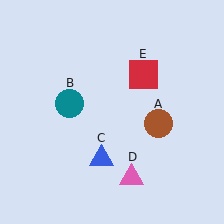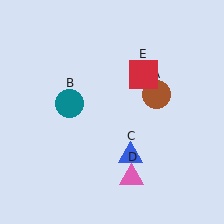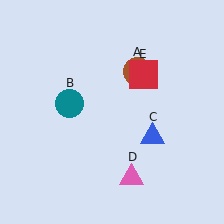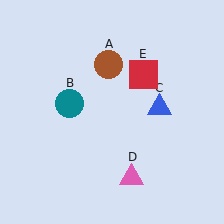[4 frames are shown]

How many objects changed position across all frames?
2 objects changed position: brown circle (object A), blue triangle (object C).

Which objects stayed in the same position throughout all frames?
Teal circle (object B) and pink triangle (object D) and red square (object E) remained stationary.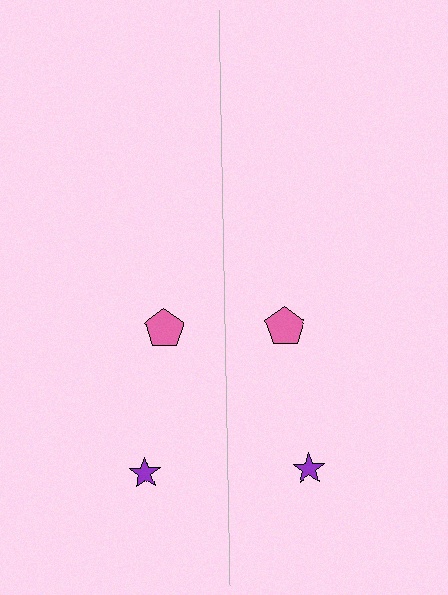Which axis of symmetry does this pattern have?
The pattern has a vertical axis of symmetry running through the center of the image.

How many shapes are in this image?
There are 4 shapes in this image.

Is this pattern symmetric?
Yes, this pattern has bilateral (reflection) symmetry.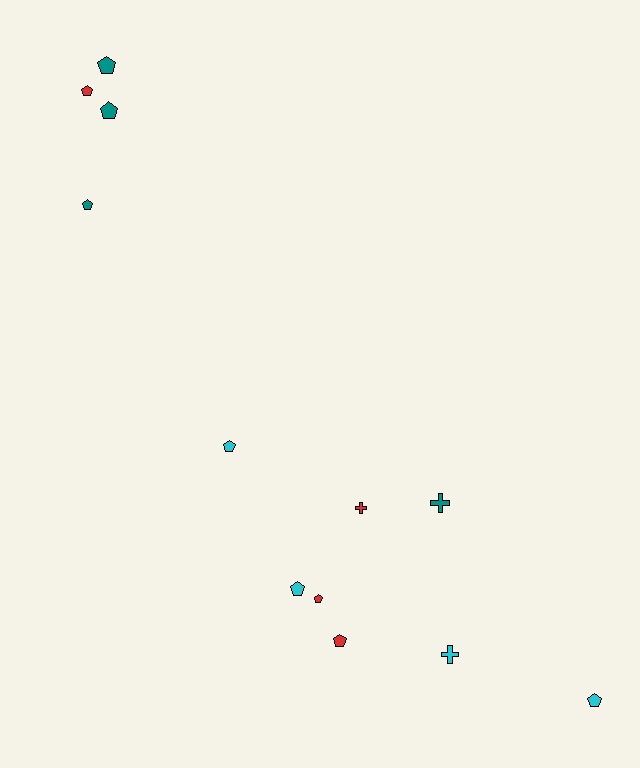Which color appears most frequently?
Red, with 4 objects.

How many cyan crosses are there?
There is 1 cyan cross.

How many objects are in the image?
There are 12 objects.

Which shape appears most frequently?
Pentagon, with 9 objects.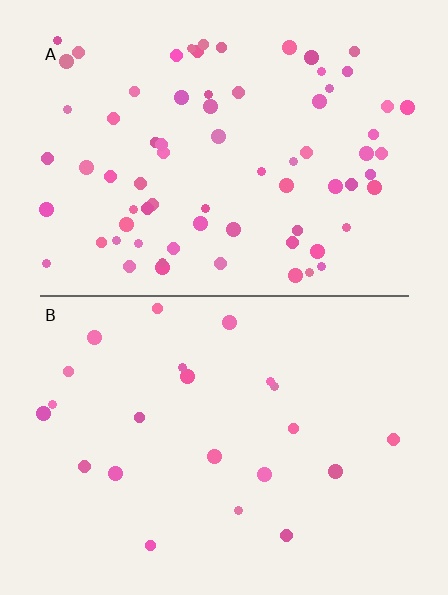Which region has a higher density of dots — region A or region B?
A (the top).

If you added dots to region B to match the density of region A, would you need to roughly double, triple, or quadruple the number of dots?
Approximately triple.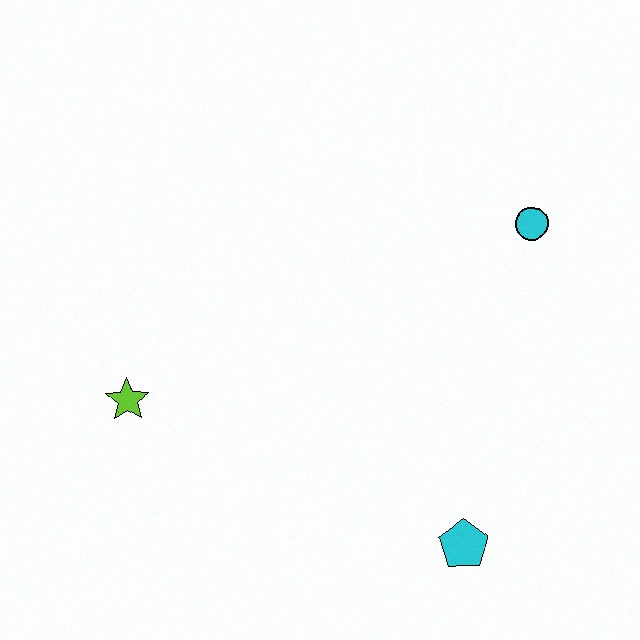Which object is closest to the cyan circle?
The cyan pentagon is closest to the cyan circle.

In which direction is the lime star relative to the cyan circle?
The lime star is to the left of the cyan circle.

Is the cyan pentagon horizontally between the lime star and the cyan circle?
Yes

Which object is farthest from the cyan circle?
The lime star is farthest from the cyan circle.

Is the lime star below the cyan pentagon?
No